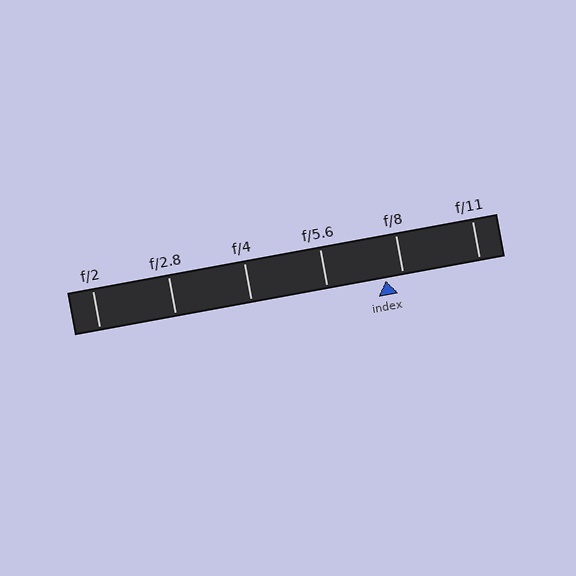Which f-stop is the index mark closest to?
The index mark is closest to f/8.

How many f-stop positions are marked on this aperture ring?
There are 6 f-stop positions marked.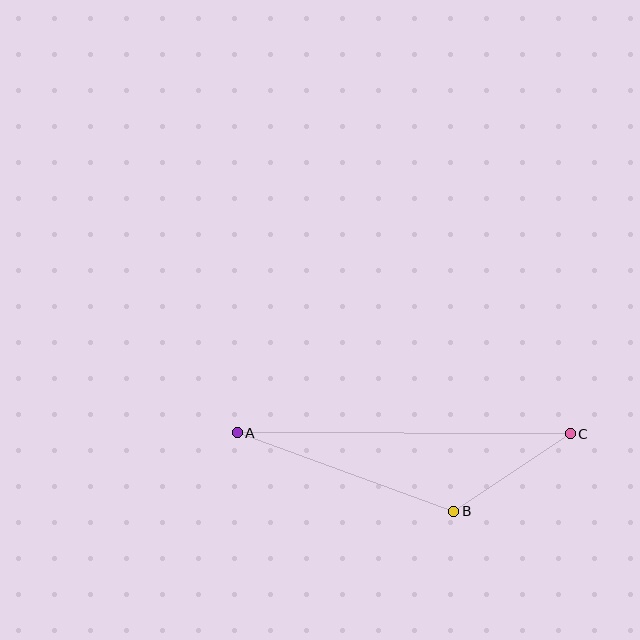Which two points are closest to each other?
Points B and C are closest to each other.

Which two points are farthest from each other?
Points A and C are farthest from each other.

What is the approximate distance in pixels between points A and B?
The distance between A and B is approximately 230 pixels.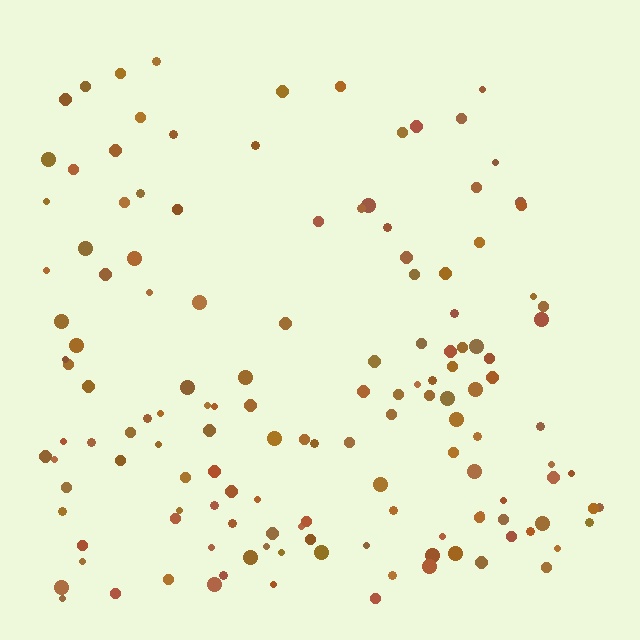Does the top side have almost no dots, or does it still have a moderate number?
Still a moderate number, just noticeably fewer than the bottom.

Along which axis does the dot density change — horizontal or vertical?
Vertical.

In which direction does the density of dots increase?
From top to bottom, with the bottom side densest.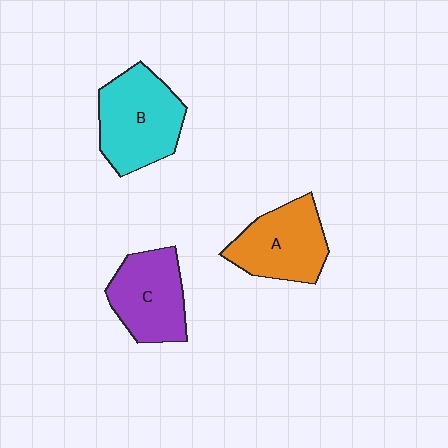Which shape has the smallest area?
Shape C (purple).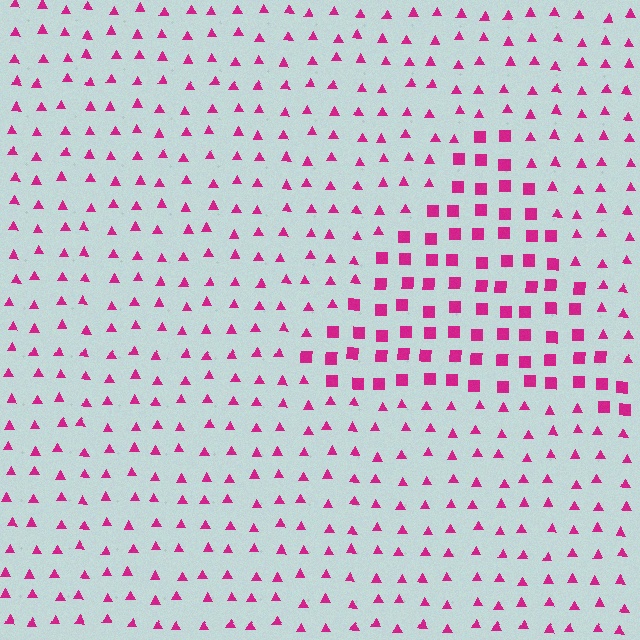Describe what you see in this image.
The image is filled with small magenta elements arranged in a uniform grid. A triangle-shaped region contains squares, while the surrounding area contains triangles. The boundary is defined purely by the change in element shape.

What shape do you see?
I see a triangle.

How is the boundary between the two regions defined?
The boundary is defined by a change in element shape: squares inside vs. triangles outside. All elements share the same color and spacing.